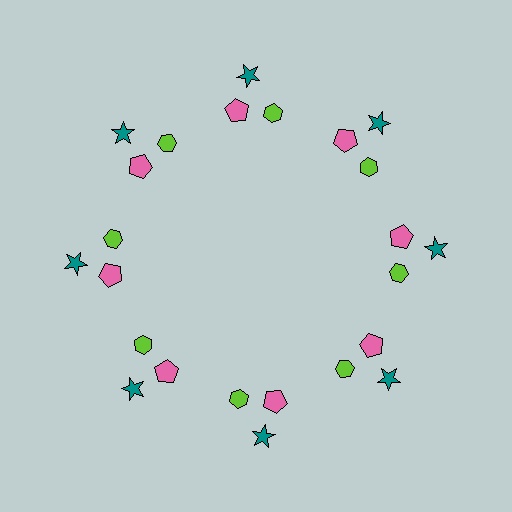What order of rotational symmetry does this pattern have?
This pattern has 8-fold rotational symmetry.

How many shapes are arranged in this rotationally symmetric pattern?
There are 24 shapes, arranged in 8 groups of 3.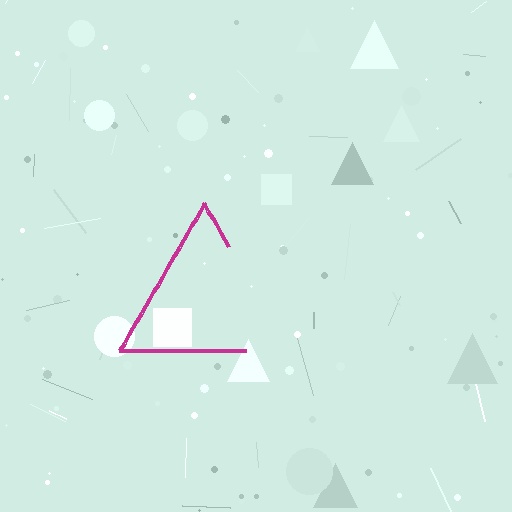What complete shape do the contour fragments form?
The contour fragments form a triangle.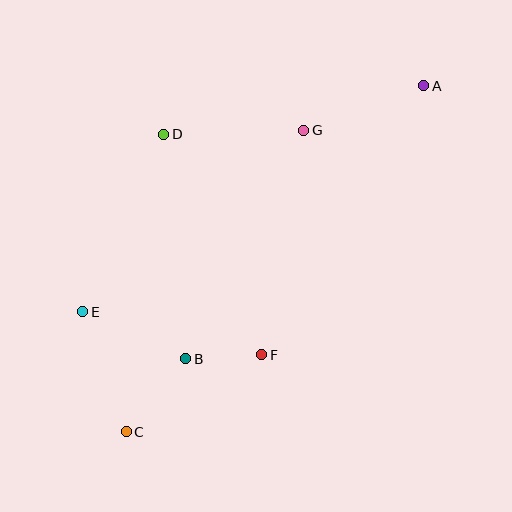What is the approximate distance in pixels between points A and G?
The distance between A and G is approximately 128 pixels.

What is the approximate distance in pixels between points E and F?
The distance between E and F is approximately 184 pixels.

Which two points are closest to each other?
Points B and F are closest to each other.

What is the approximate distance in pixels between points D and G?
The distance between D and G is approximately 140 pixels.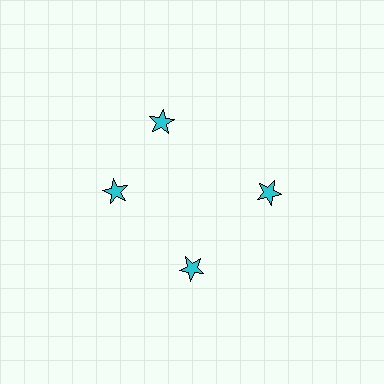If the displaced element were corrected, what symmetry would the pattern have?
It would have 4-fold rotational symmetry — the pattern would map onto itself every 90 degrees.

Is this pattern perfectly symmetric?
No. The 4 cyan stars are arranged in a ring, but one element near the 12 o'clock position is rotated out of alignment along the ring, breaking the 4-fold rotational symmetry.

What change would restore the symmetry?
The symmetry would be restored by rotating it back into even spacing with its neighbors so that all 4 stars sit at equal angles and equal distance from the center.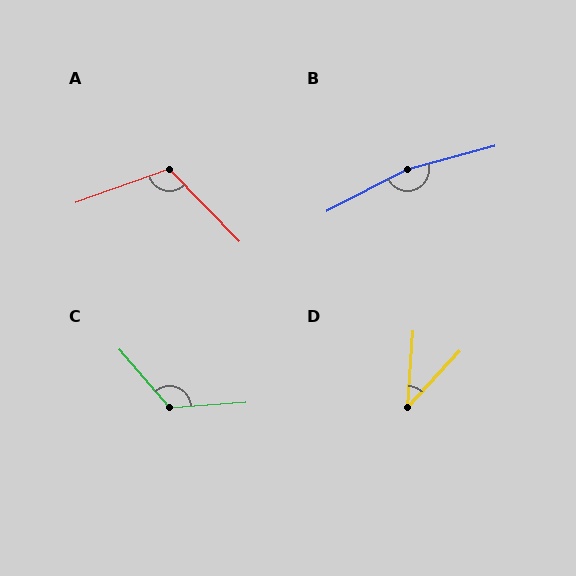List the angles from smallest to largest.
D (40°), A (114°), C (127°), B (168°).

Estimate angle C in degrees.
Approximately 127 degrees.